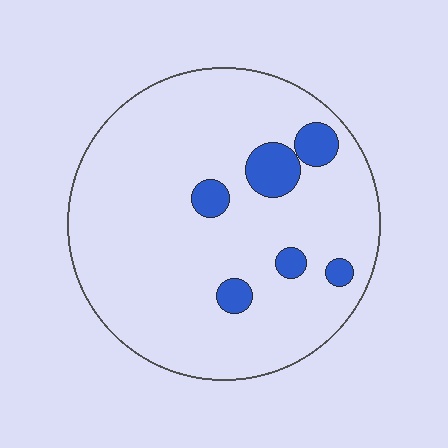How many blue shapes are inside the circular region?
6.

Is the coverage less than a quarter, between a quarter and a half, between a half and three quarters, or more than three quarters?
Less than a quarter.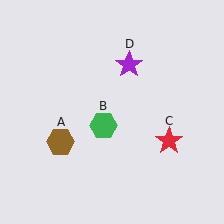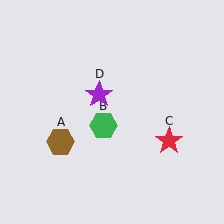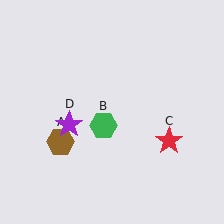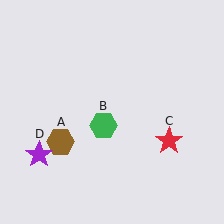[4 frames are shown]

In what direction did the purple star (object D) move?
The purple star (object D) moved down and to the left.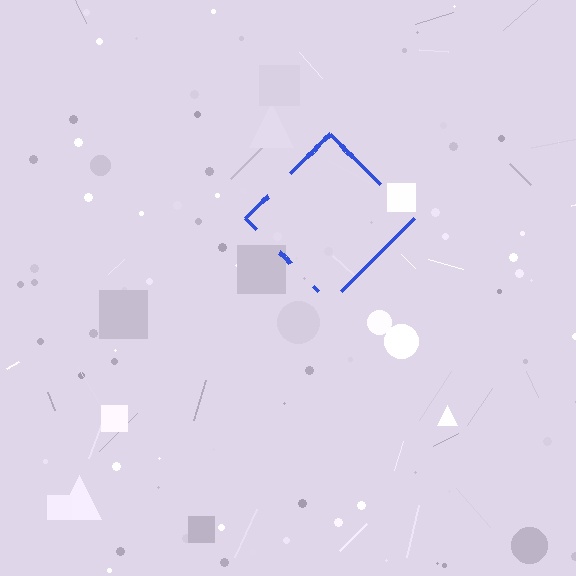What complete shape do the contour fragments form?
The contour fragments form a diamond.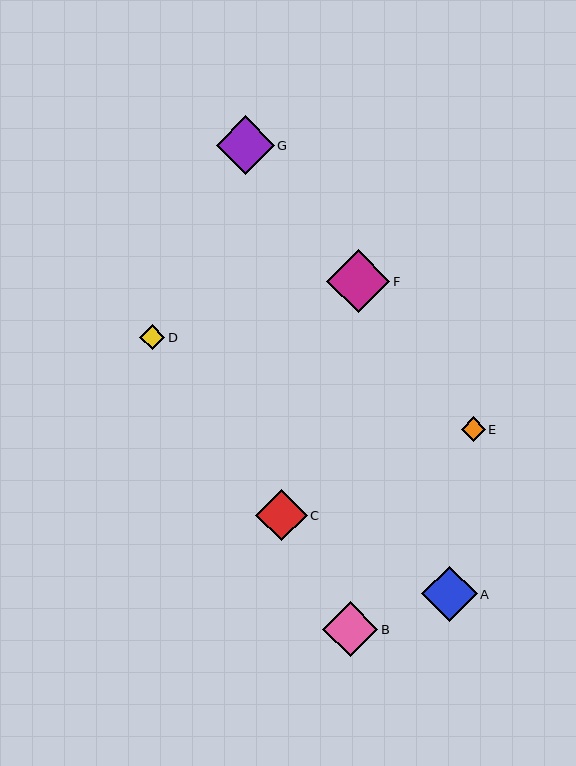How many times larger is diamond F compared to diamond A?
Diamond F is approximately 1.1 times the size of diamond A.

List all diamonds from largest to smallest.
From largest to smallest: F, G, A, B, C, D, E.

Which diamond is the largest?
Diamond F is the largest with a size of approximately 63 pixels.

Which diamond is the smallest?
Diamond E is the smallest with a size of approximately 24 pixels.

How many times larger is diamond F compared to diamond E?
Diamond F is approximately 2.6 times the size of diamond E.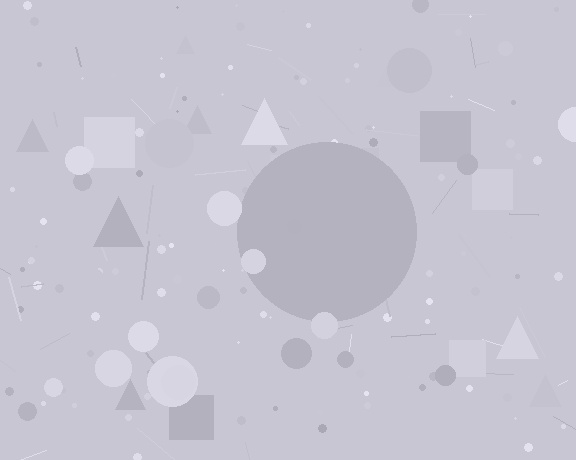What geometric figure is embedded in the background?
A circle is embedded in the background.